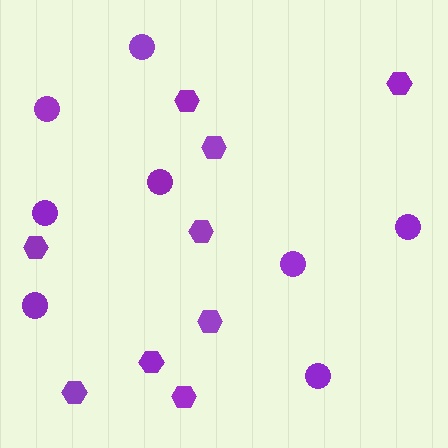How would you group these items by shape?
There are 2 groups: one group of circles (8) and one group of hexagons (9).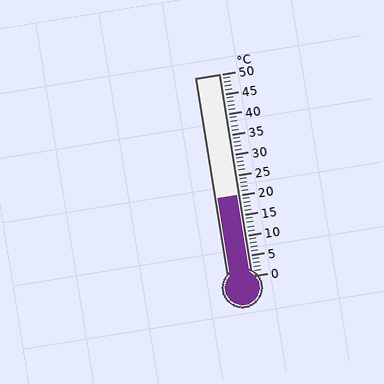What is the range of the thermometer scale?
The thermometer scale ranges from 0°C to 50°C.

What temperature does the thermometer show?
The thermometer shows approximately 20°C.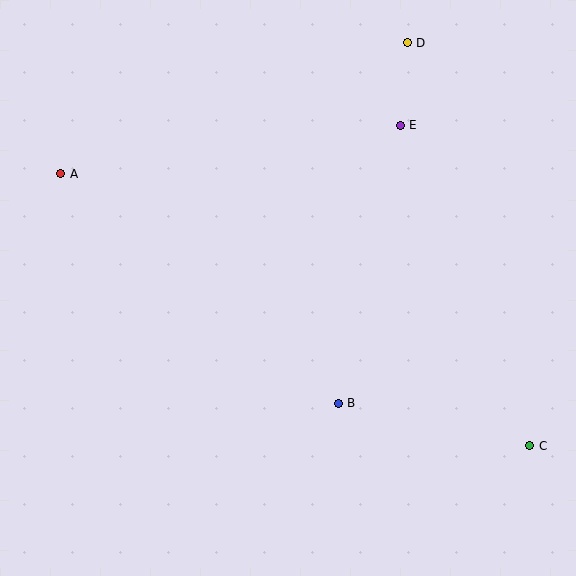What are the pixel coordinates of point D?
Point D is at (407, 43).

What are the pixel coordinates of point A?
Point A is at (61, 174).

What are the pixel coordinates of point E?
Point E is at (400, 125).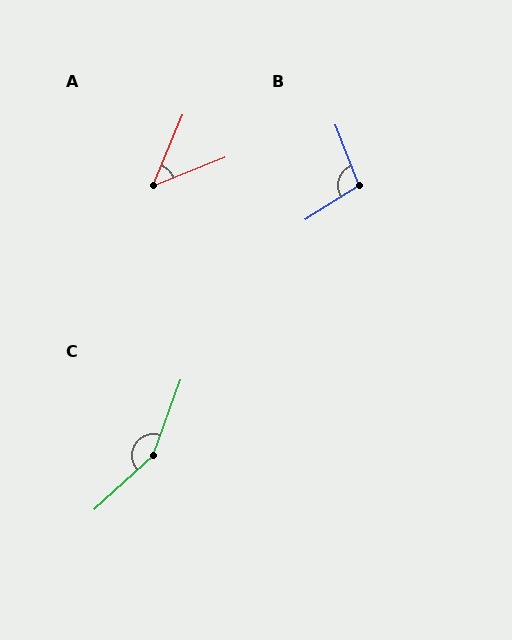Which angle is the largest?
C, at approximately 153 degrees.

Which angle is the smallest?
A, at approximately 45 degrees.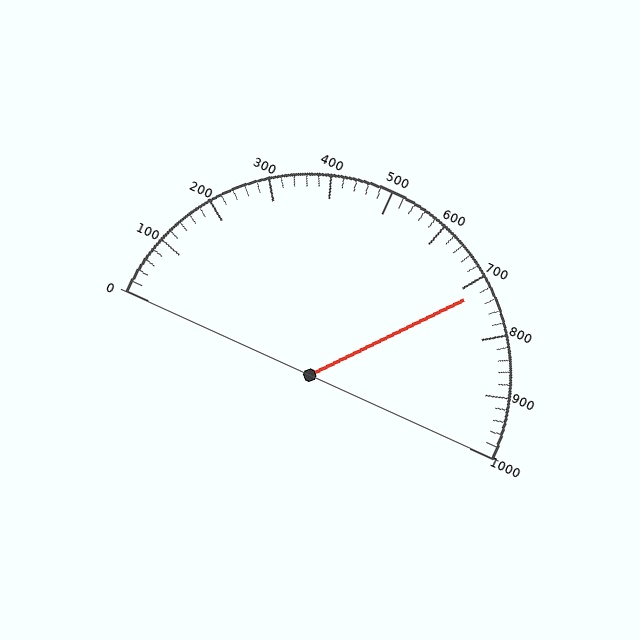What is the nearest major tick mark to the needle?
The nearest major tick mark is 700.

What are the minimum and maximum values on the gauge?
The gauge ranges from 0 to 1000.